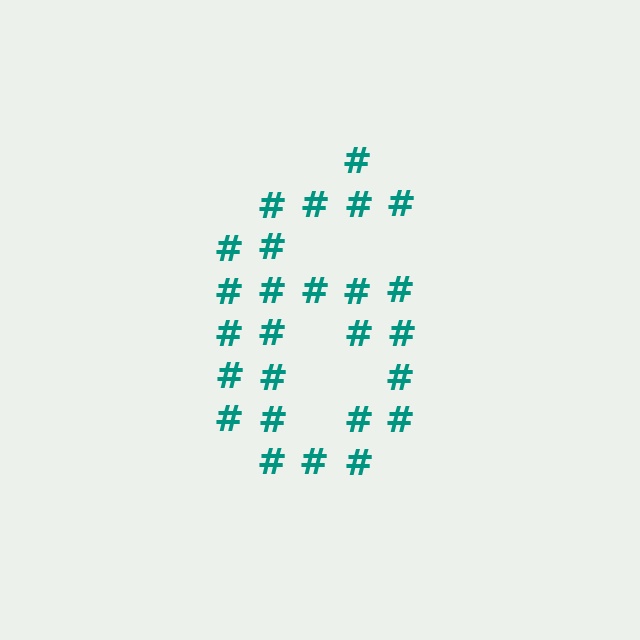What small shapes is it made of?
It is made of small hash symbols.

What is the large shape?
The large shape is the digit 6.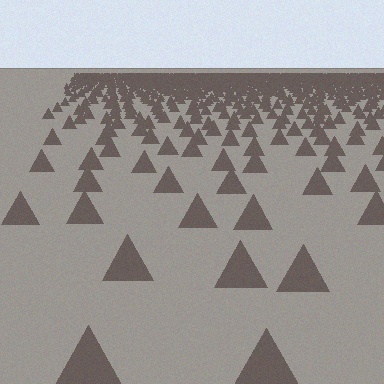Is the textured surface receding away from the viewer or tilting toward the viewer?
The surface is receding away from the viewer. Texture elements get smaller and denser toward the top.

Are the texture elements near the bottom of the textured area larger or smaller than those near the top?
Larger. Near the bottom, elements are closer to the viewer and appear at a bigger on-screen size.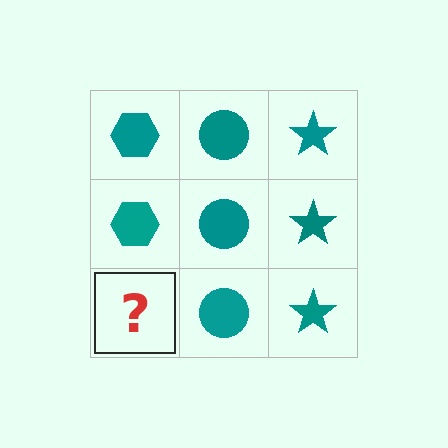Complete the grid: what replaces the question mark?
The question mark should be replaced with a teal hexagon.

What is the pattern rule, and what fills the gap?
The rule is that each column has a consistent shape. The gap should be filled with a teal hexagon.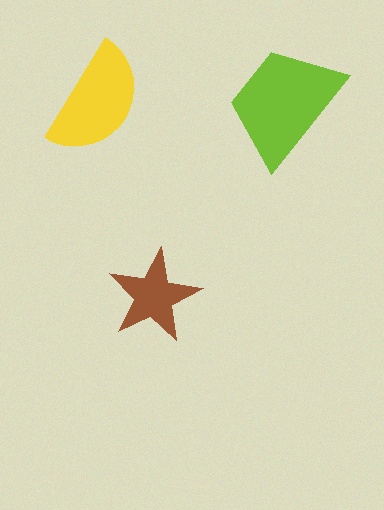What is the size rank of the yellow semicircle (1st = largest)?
2nd.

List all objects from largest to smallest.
The lime trapezoid, the yellow semicircle, the brown star.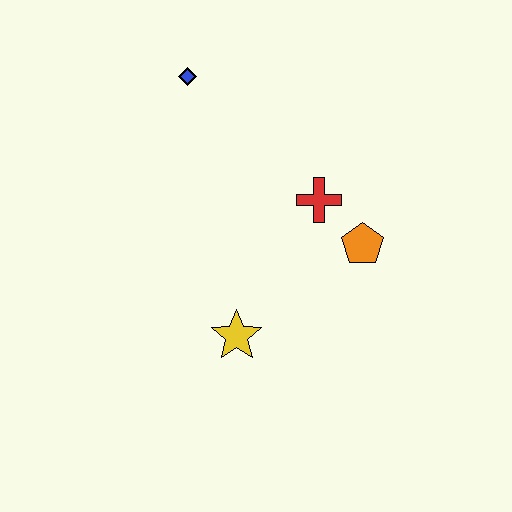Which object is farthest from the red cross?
The blue diamond is farthest from the red cross.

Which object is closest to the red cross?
The orange pentagon is closest to the red cross.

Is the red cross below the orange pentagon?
No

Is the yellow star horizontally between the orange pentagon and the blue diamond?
Yes